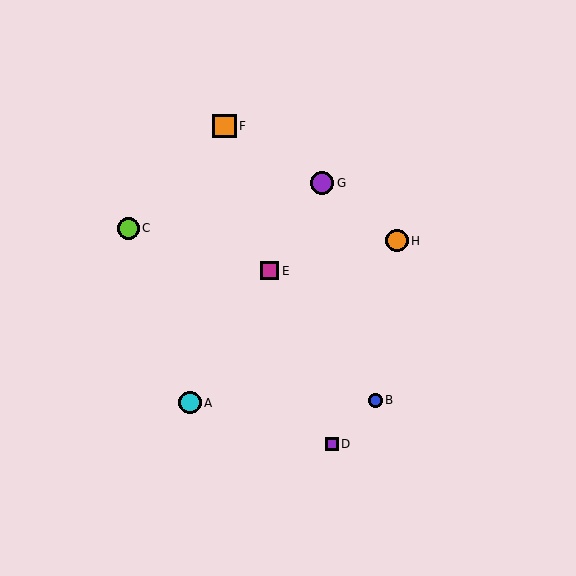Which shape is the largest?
The orange square (labeled F) is the largest.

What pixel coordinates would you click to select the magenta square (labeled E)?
Click at (270, 271) to select the magenta square E.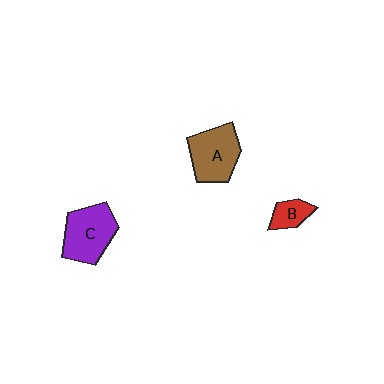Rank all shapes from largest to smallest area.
From largest to smallest: C (purple), A (brown), B (red).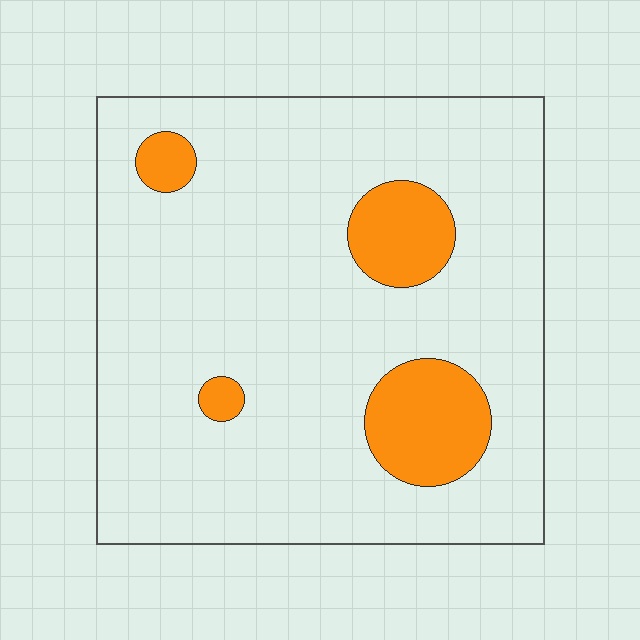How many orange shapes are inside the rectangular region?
4.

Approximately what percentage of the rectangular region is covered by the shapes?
Approximately 15%.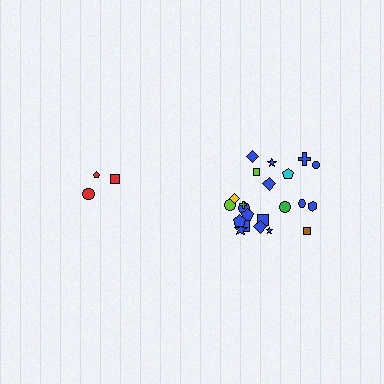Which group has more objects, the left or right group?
The right group.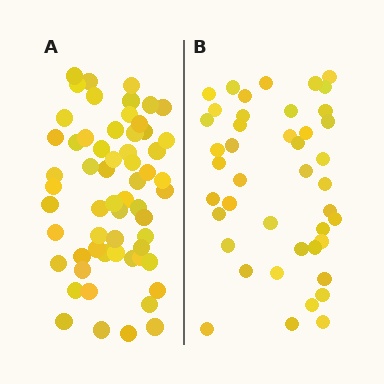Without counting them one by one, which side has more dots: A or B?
Region A (the left region) has more dots.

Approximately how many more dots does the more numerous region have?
Region A has approximately 15 more dots than region B.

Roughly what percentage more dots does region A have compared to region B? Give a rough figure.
About 40% more.